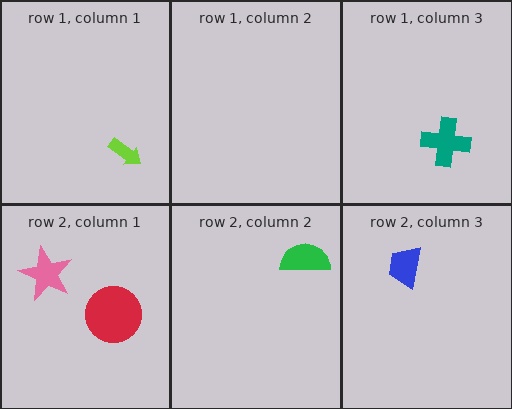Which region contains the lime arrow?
The row 1, column 1 region.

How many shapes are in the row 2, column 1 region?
2.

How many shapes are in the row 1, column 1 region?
1.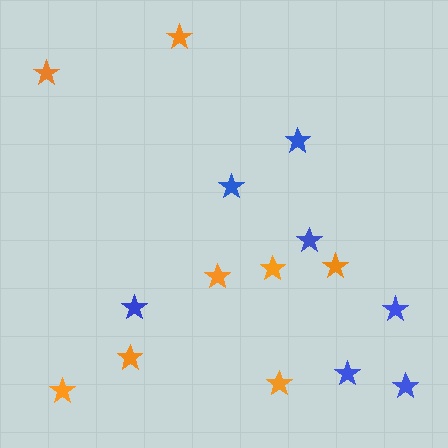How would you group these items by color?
There are 2 groups: one group of orange stars (8) and one group of blue stars (7).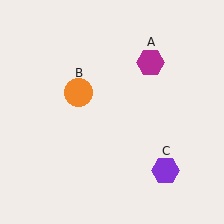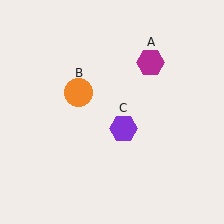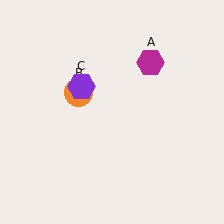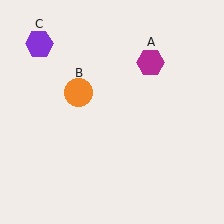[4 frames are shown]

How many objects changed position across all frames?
1 object changed position: purple hexagon (object C).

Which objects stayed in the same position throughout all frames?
Magenta hexagon (object A) and orange circle (object B) remained stationary.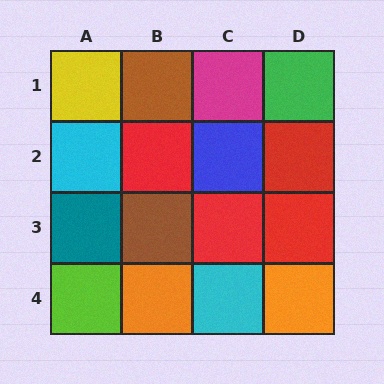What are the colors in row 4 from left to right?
Lime, orange, cyan, orange.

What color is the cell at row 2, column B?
Red.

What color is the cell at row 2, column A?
Cyan.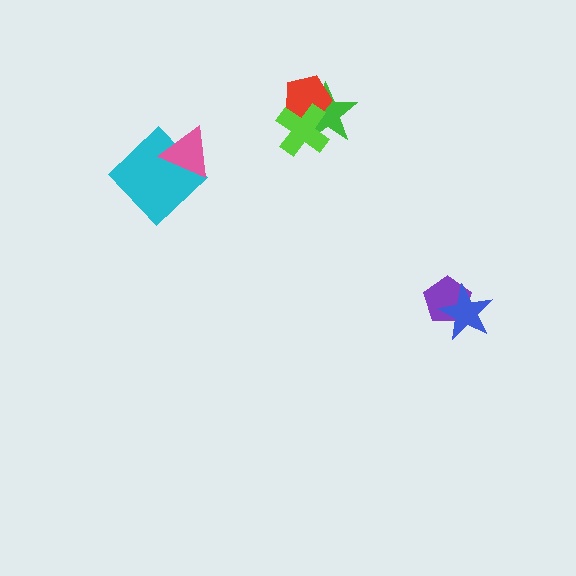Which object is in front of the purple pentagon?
The blue star is in front of the purple pentagon.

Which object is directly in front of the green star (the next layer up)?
The red pentagon is directly in front of the green star.